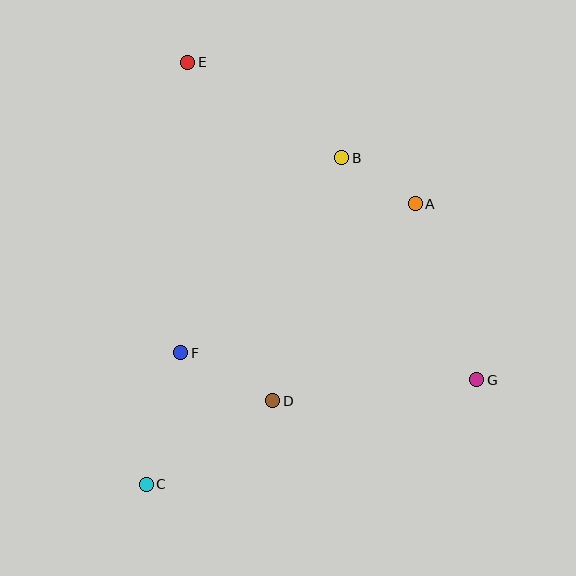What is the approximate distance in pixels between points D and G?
The distance between D and G is approximately 205 pixels.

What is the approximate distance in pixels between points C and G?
The distance between C and G is approximately 346 pixels.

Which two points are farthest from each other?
Points E and G are farthest from each other.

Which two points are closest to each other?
Points A and B are closest to each other.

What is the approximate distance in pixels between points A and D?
The distance between A and D is approximately 243 pixels.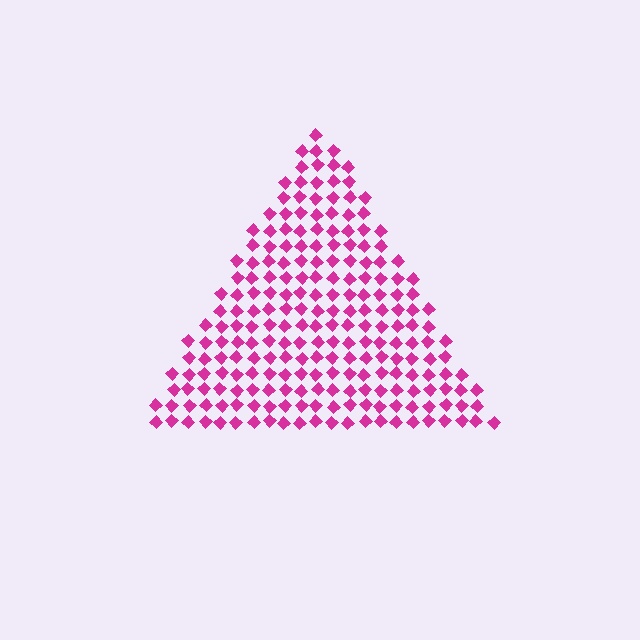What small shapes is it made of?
It is made of small diamonds.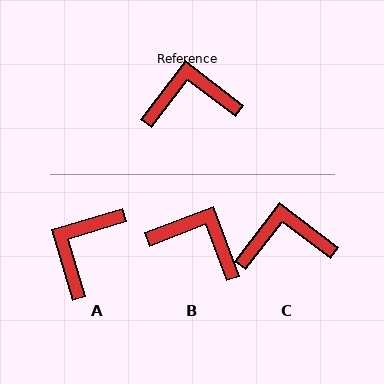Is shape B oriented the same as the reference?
No, it is off by about 32 degrees.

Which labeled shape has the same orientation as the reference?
C.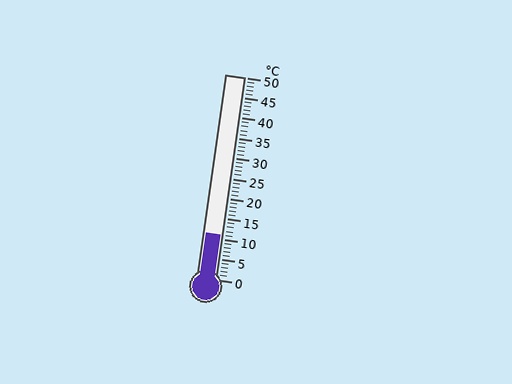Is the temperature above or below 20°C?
The temperature is below 20°C.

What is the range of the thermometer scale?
The thermometer scale ranges from 0°C to 50°C.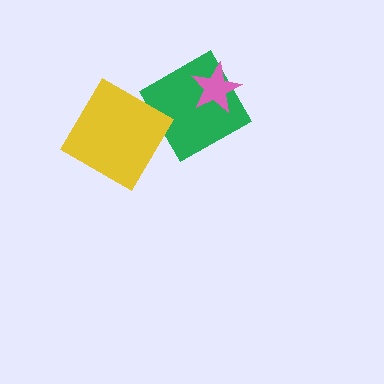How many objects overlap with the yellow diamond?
0 objects overlap with the yellow diamond.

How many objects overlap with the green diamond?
1 object overlaps with the green diamond.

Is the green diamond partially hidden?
Yes, it is partially covered by another shape.